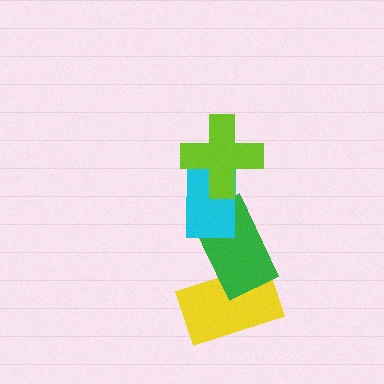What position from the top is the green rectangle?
The green rectangle is 3rd from the top.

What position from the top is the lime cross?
The lime cross is 1st from the top.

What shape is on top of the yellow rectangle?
The green rectangle is on top of the yellow rectangle.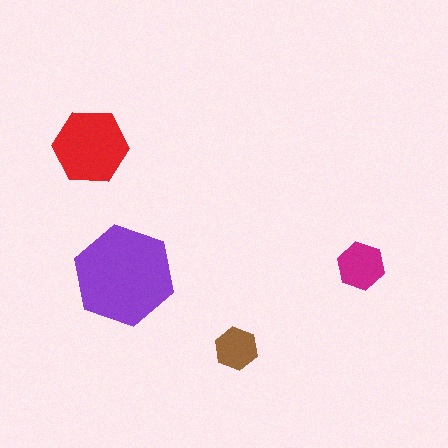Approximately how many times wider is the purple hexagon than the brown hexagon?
About 2.5 times wider.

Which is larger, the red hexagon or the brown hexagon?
The red one.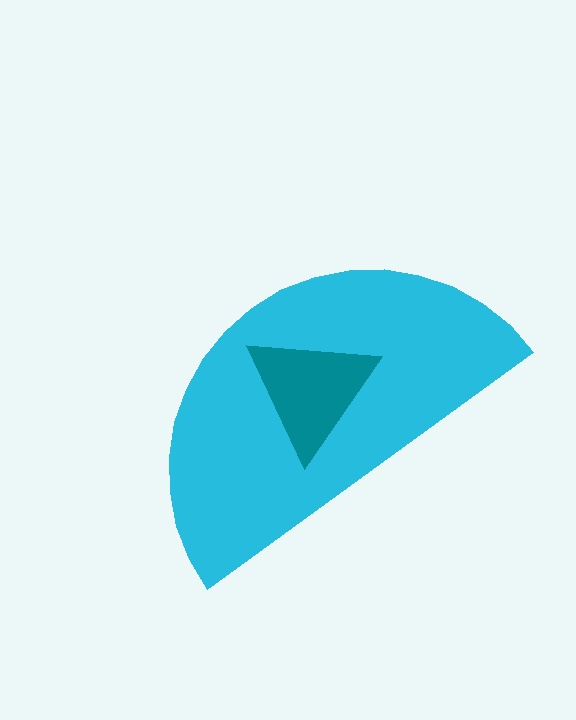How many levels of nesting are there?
2.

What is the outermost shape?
The cyan semicircle.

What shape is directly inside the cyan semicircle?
The teal triangle.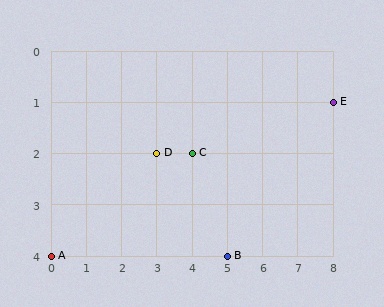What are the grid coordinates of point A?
Point A is at grid coordinates (0, 4).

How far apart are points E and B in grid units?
Points E and B are 3 columns and 3 rows apart (about 4.2 grid units diagonally).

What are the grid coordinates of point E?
Point E is at grid coordinates (8, 1).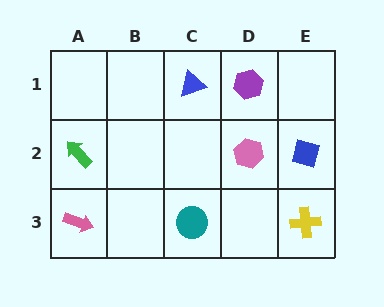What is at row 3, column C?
A teal circle.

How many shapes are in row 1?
2 shapes.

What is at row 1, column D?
A purple hexagon.